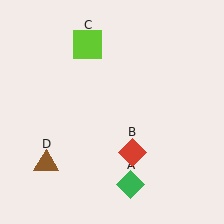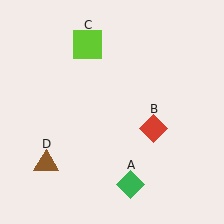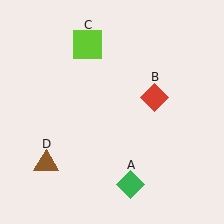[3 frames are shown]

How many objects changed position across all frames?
1 object changed position: red diamond (object B).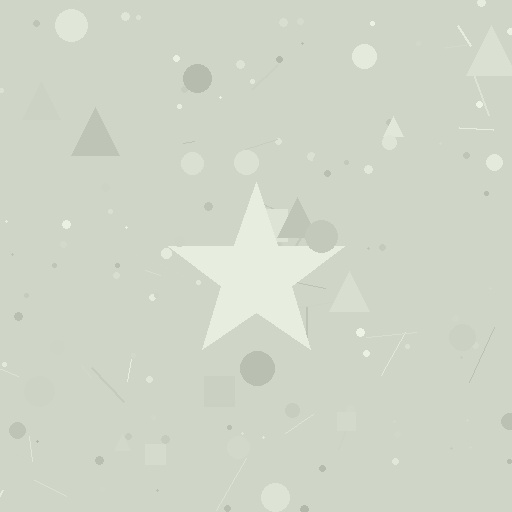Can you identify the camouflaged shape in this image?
The camouflaged shape is a star.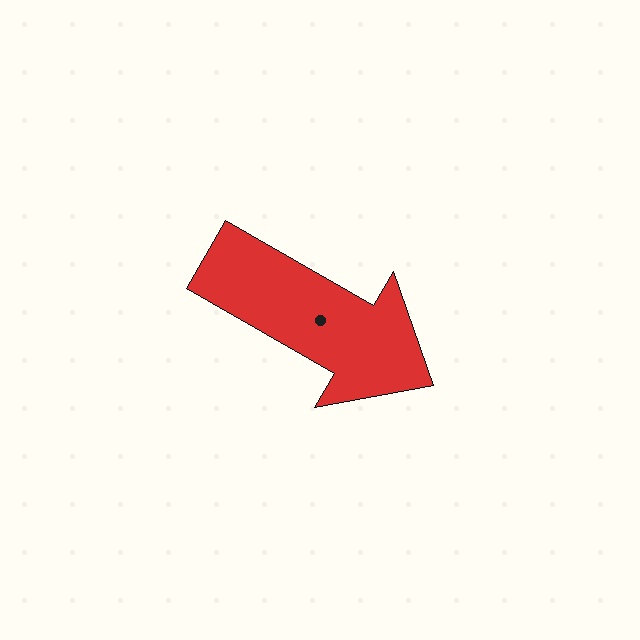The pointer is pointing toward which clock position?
Roughly 4 o'clock.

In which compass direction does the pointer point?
Southeast.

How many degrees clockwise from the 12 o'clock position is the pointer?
Approximately 120 degrees.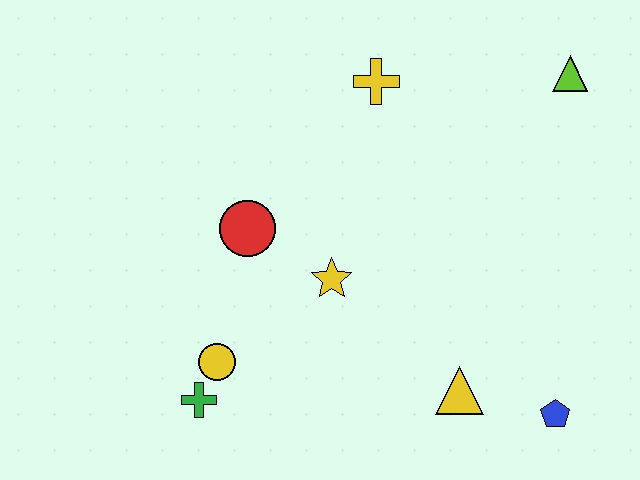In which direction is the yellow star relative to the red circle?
The yellow star is to the right of the red circle.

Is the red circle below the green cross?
No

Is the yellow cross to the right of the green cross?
Yes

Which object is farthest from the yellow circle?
The lime triangle is farthest from the yellow circle.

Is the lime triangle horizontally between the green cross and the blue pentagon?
No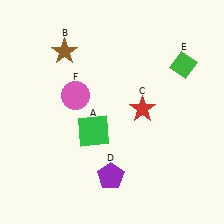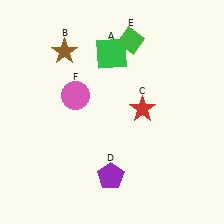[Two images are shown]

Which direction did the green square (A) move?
The green square (A) moved up.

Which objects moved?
The objects that moved are: the green square (A), the green diamond (E).